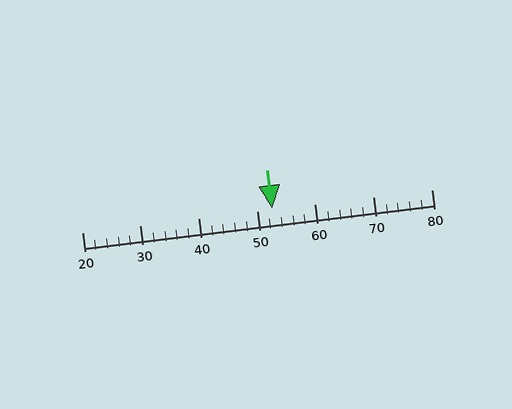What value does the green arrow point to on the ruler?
The green arrow points to approximately 53.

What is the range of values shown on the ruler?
The ruler shows values from 20 to 80.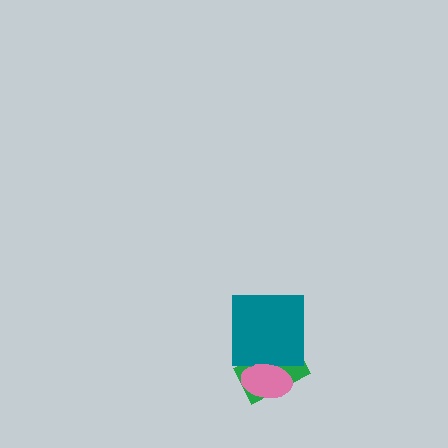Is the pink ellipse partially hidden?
No, no other shape covers it.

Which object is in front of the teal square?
The pink ellipse is in front of the teal square.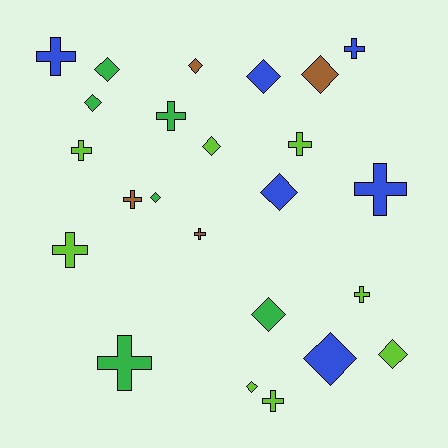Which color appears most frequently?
Lime, with 8 objects.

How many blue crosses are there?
There are 3 blue crosses.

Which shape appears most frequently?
Diamond, with 12 objects.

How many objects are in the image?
There are 24 objects.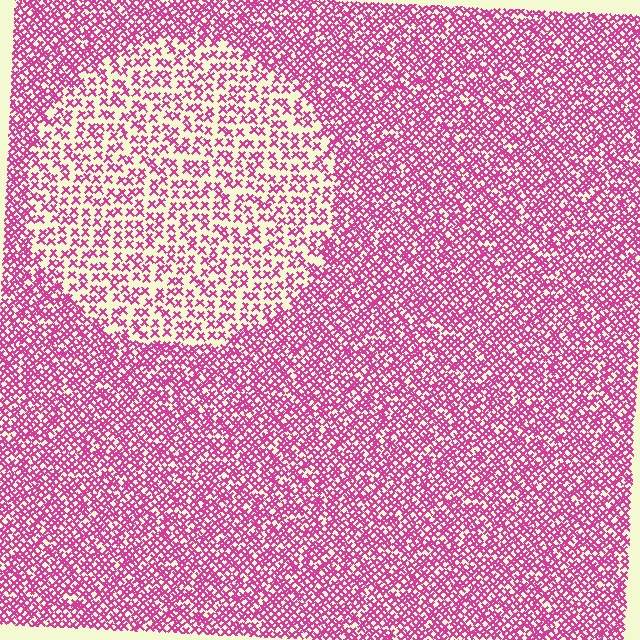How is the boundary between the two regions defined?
The boundary is defined by a change in element density (approximately 2.0x ratio). All elements are the same color, size, and shape.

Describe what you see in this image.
The image contains small magenta elements arranged at two different densities. A circle-shaped region is visible where the elements are less densely packed than the surrounding area.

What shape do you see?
I see a circle.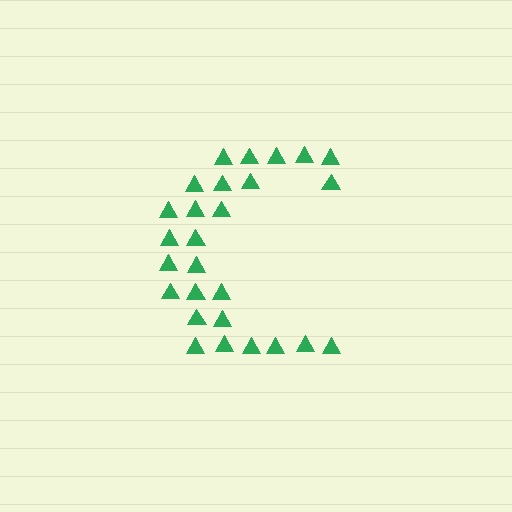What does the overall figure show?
The overall figure shows the letter C.